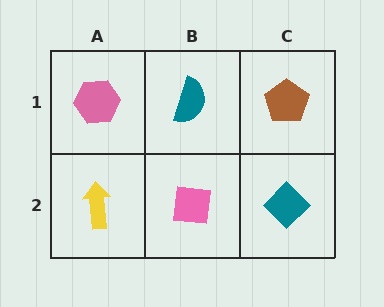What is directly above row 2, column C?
A brown pentagon.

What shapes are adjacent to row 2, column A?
A pink hexagon (row 1, column A), a pink square (row 2, column B).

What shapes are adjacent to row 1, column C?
A teal diamond (row 2, column C), a teal semicircle (row 1, column B).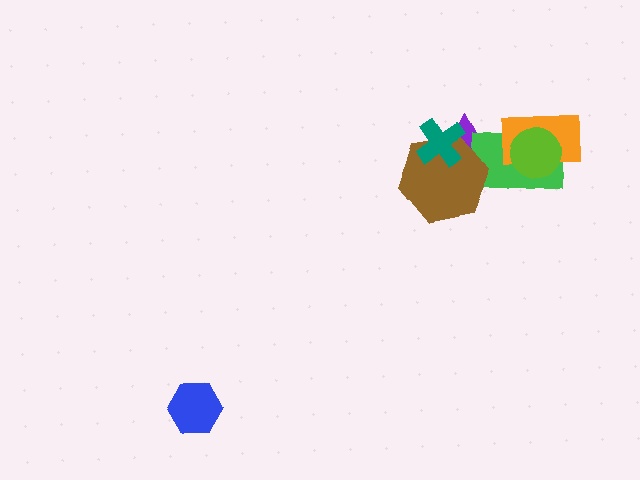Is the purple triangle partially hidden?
Yes, it is partially covered by another shape.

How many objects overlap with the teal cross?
2 objects overlap with the teal cross.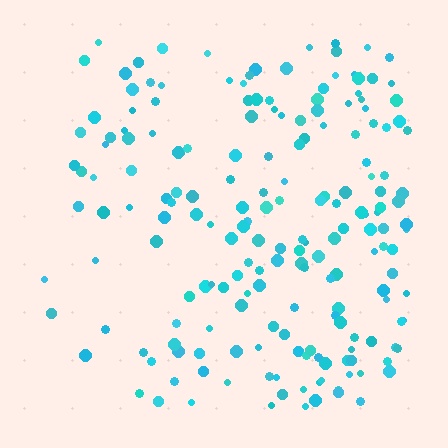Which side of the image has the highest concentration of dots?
The right.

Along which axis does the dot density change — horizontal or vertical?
Horizontal.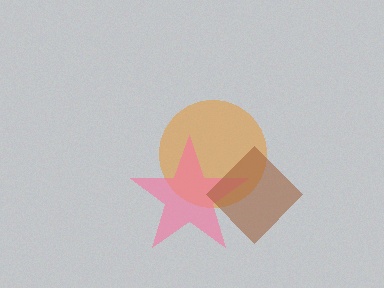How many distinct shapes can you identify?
There are 3 distinct shapes: an orange circle, a pink star, a brown diamond.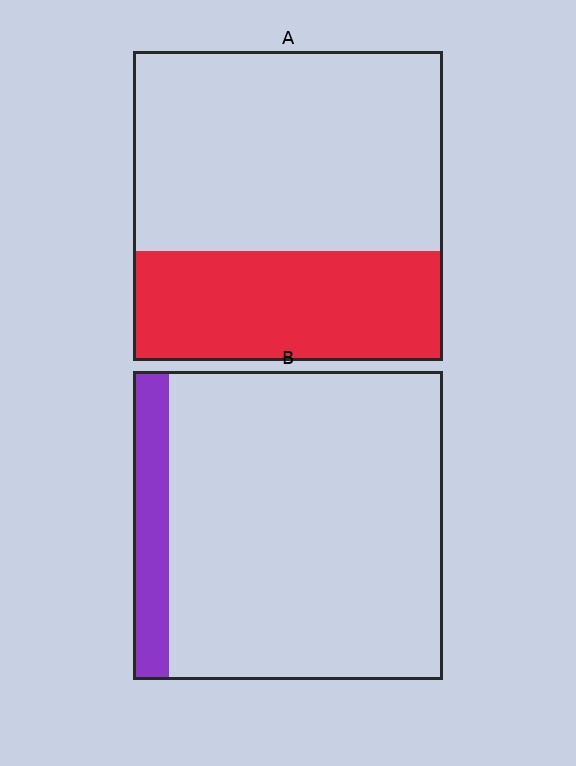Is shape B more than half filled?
No.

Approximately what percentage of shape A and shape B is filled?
A is approximately 35% and B is approximately 10%.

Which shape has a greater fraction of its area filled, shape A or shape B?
Shape A.